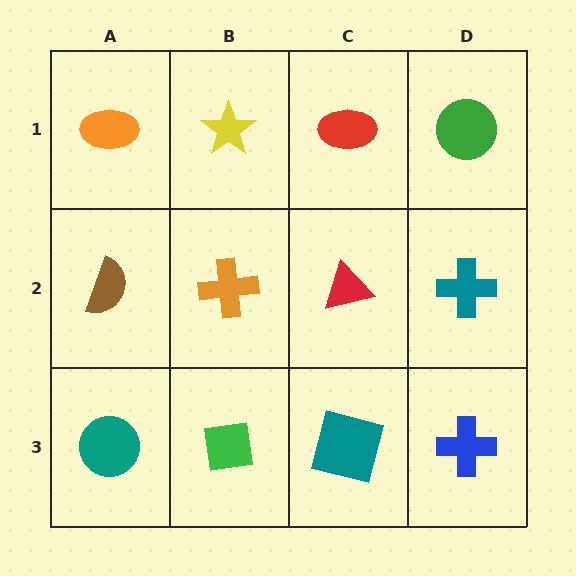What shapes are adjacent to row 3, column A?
A brown semicircle (row 2, column A), a green square (row 3, column B).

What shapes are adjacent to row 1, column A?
A brown semicircle (row 2, column A), a yellow star (row 1, column B).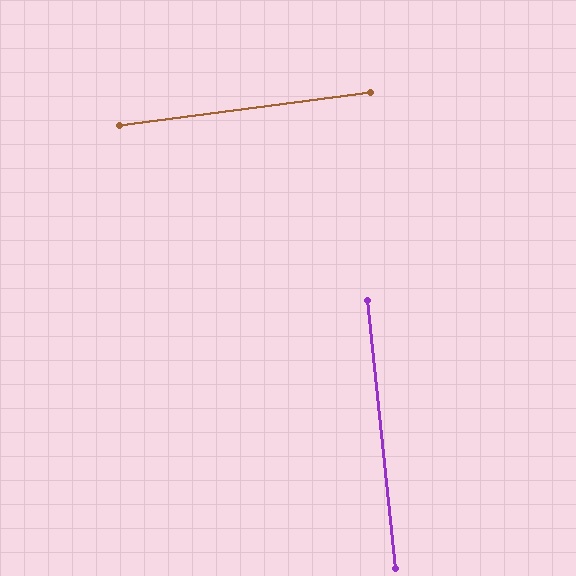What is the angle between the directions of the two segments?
Approximately 89 degrees.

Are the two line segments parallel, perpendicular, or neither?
Perpendicular — they meet at approximately 89°.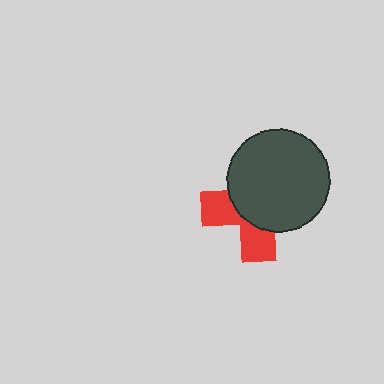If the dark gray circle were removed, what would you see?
You would see the complete red cross.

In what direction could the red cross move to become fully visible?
The red cross could move toward the lower-left. That would shift it out from behind the dark gray circle entirely.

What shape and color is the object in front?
The object in front is a dark gray circle.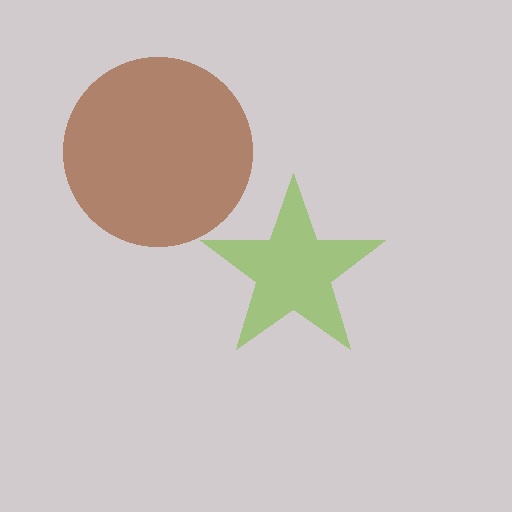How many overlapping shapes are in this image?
There are 2 overlapping shapes in the image.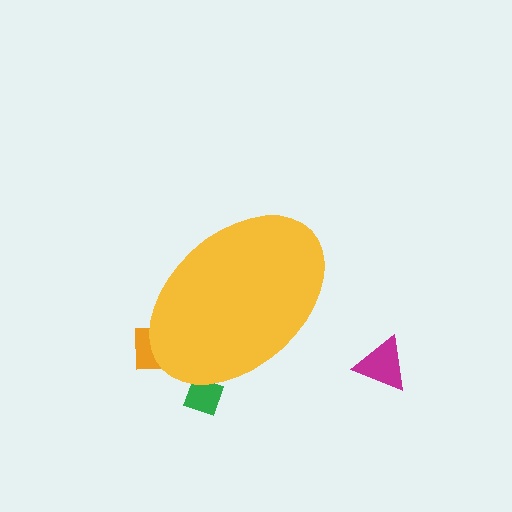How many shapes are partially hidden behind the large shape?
2 shapes are partially hidden.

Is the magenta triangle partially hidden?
No, the magenta triangle is fully visible.